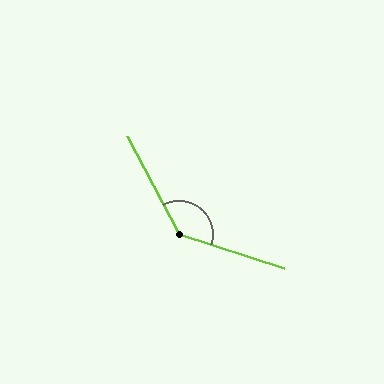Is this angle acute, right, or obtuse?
It is obtuse.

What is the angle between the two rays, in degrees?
Approximately 136 degrees.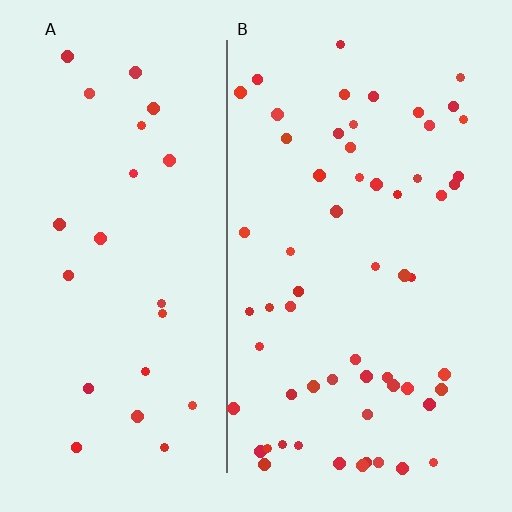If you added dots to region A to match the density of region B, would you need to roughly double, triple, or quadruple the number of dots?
Approximately double.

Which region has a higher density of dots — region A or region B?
B (the right).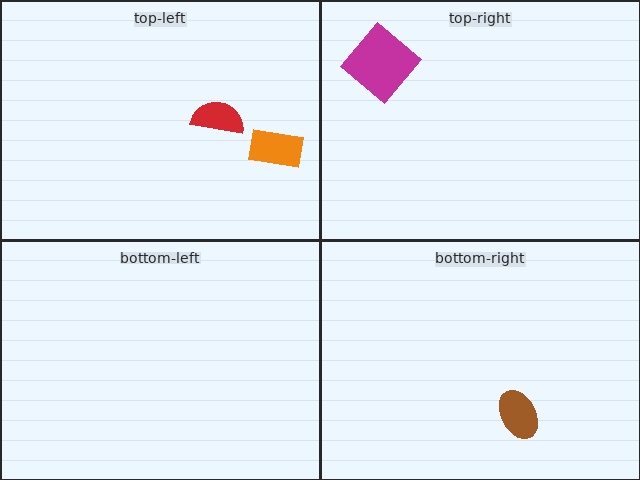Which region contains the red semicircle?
The top-left region.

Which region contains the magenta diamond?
The top-right region.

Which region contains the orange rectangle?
The top-left region.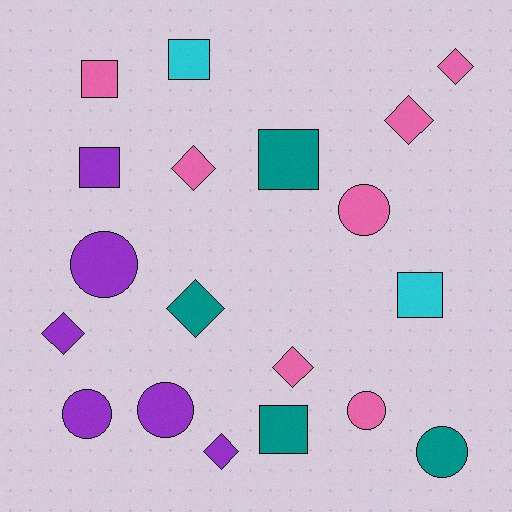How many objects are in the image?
There are 19 objects.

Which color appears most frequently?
Pink, with 7 objects.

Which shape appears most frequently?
Diamond, with 7 objects.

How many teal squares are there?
There are 2 teal squares.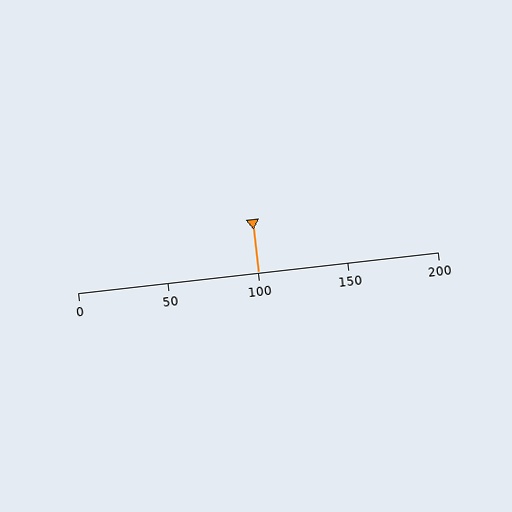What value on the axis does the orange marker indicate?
The marker indicates approximately 100.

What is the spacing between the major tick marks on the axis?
The major ticks are spaced 50 apart.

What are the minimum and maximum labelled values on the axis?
The axis runs from 0 to 200.